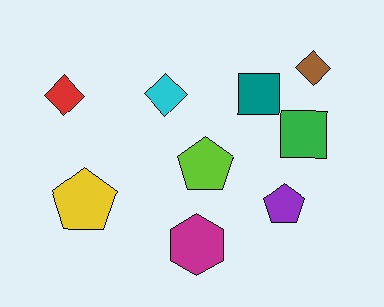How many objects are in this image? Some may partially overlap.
There are 9 objects.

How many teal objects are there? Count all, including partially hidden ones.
There is 1 teal object.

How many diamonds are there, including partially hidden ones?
There are 3 diamonds.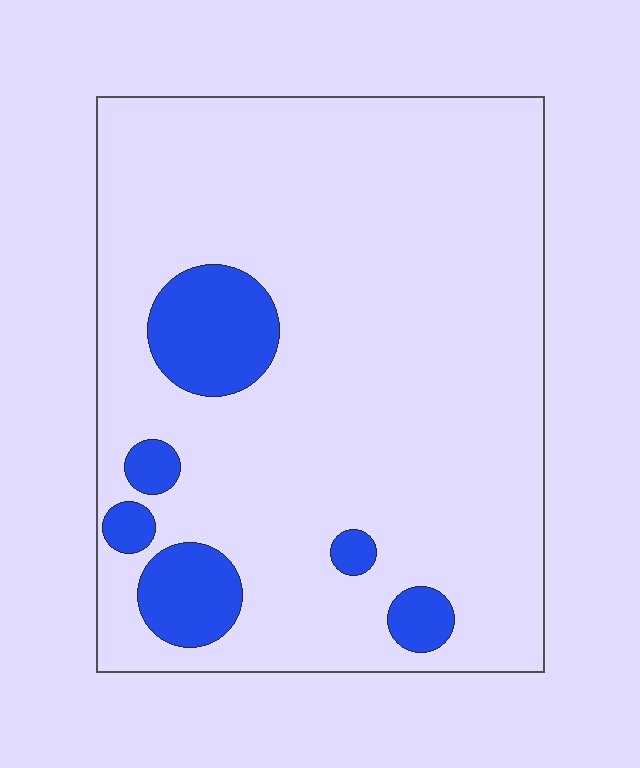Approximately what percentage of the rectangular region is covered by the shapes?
Approximately 15%.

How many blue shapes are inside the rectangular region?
6.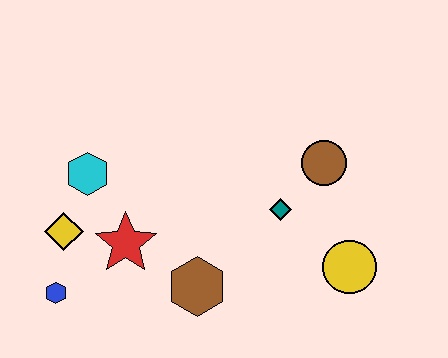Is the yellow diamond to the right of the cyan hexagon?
No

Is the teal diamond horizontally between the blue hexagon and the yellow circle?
Yes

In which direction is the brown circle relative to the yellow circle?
The brown circle is above the yellow circle.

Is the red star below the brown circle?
Yes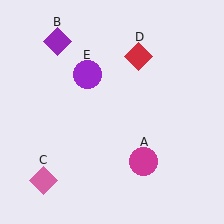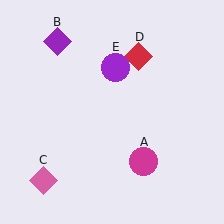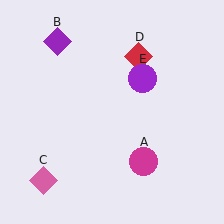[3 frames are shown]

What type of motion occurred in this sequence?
The purple circle (object E) rotated clockwise around the center of the scene.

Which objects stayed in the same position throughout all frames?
Magenta circle (object A) and purple diamond (object B) and pink diamond (object C) and red diamond (object D) remained stationary.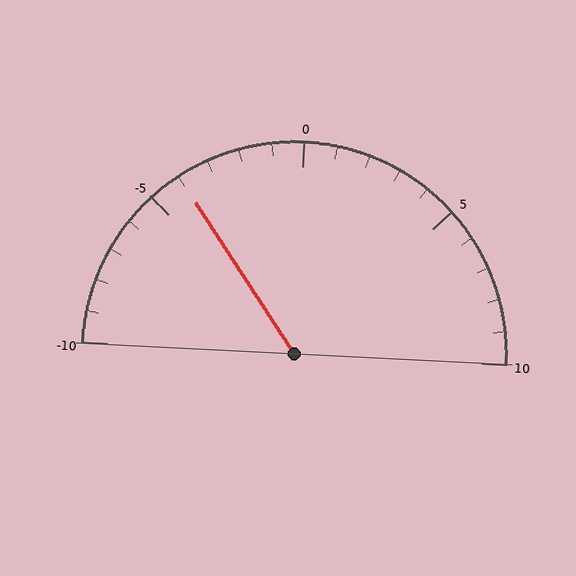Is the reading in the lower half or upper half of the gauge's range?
The reading is in the lower half of the range (-10 to 10).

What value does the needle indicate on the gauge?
The needle indicates approximately -4.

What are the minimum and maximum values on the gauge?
The gauge ranges from -10 to 10.